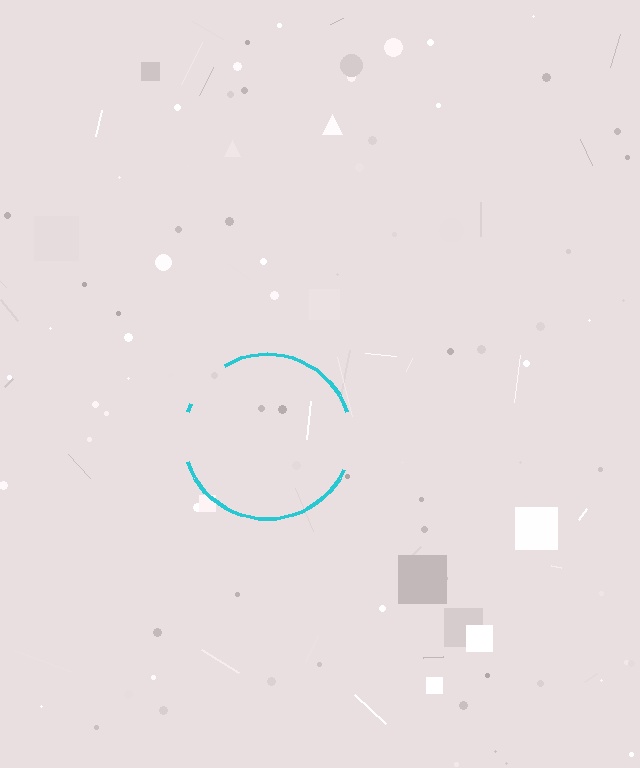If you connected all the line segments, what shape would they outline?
They would outline a circle.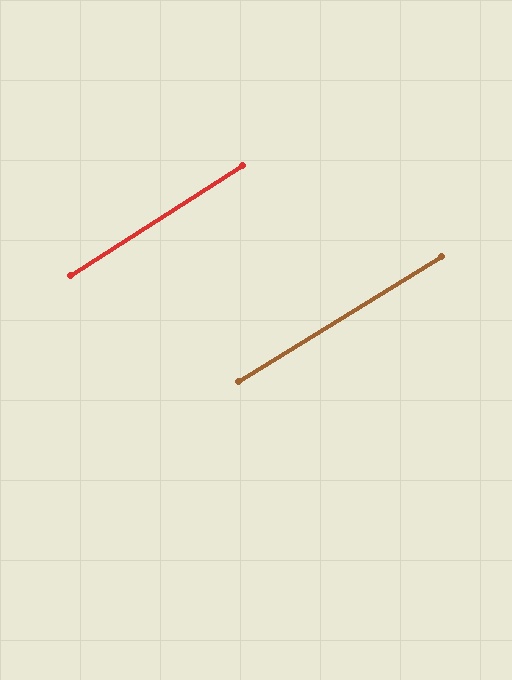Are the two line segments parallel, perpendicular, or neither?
Parallel — their directions differ by only 1.1°.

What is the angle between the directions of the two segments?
Approximately 1 degree.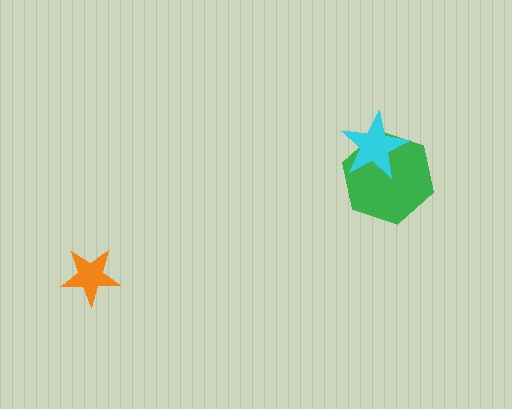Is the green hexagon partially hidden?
Yes, it is partially covered by another shape.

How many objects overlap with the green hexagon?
1 object overlaps with the green hexagon.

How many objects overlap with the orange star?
0 objects overlap with the orange star.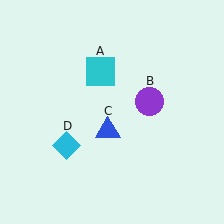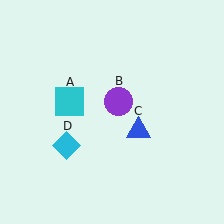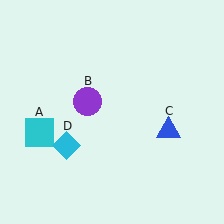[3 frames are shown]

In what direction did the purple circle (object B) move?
The purple circle (object B) moved left.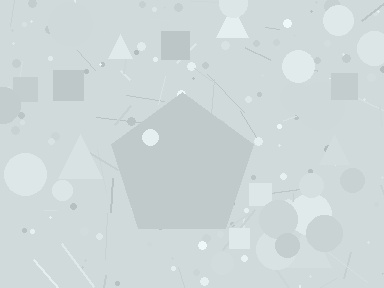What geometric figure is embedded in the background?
A pentagon is embedded in the background.